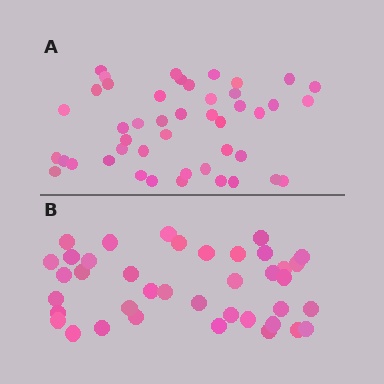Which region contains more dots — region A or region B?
Region A (the top region) has more dots.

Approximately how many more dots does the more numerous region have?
Region A has about 6 more dots than region B.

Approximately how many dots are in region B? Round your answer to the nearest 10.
About 40 dots. (The exact count is 39, which rounds to 40.)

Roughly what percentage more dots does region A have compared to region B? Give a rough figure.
About 15% more.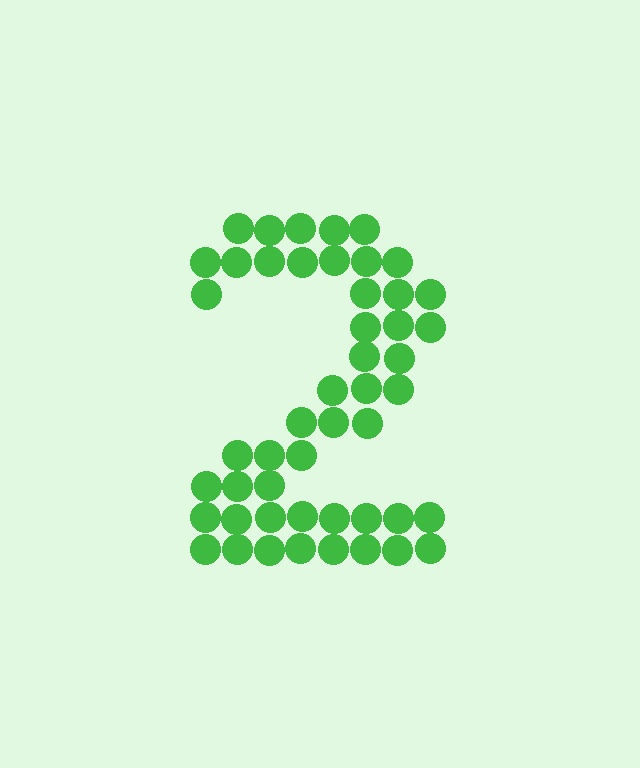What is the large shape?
The large shape is the digit 2.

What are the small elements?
The small elements are circles.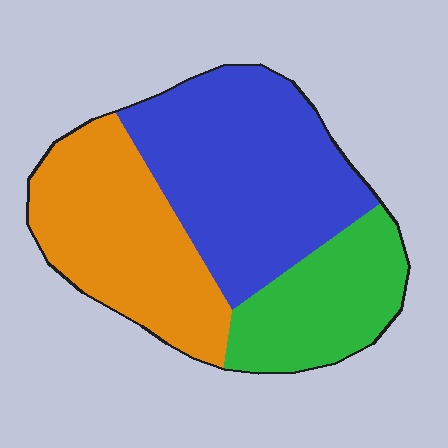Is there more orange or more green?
Orange.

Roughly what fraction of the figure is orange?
Orange takes up between a third and a half of the figure.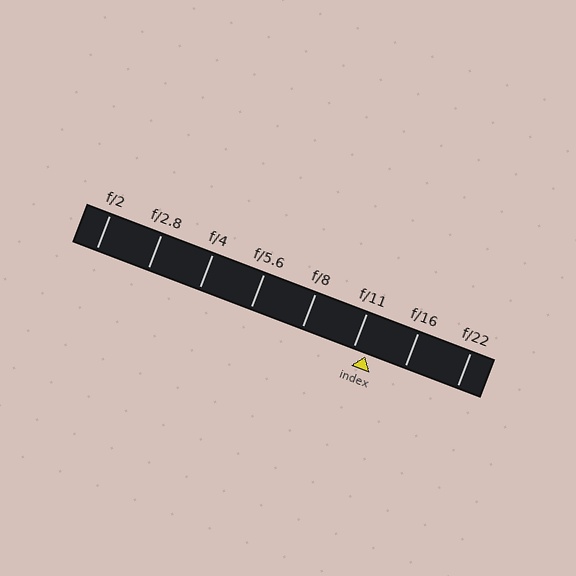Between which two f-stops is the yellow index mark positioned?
The index mark is between f/11 and f/16.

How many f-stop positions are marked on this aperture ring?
There are 8 f-stop positions marked.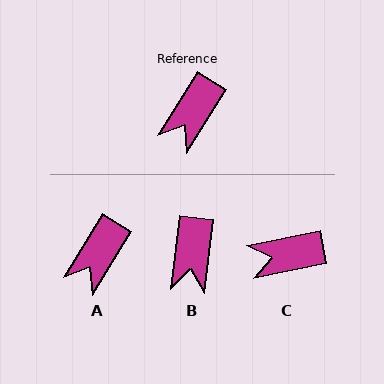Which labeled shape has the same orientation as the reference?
A.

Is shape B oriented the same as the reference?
No, it is off by about 25 degrees.